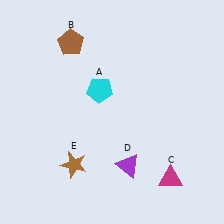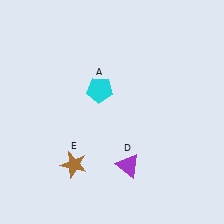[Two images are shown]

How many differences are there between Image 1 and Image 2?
There are 2 differences between the two images.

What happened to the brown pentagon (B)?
The brown pentagon (B) was removed in Image 2. It was in the top-left area of Image 1.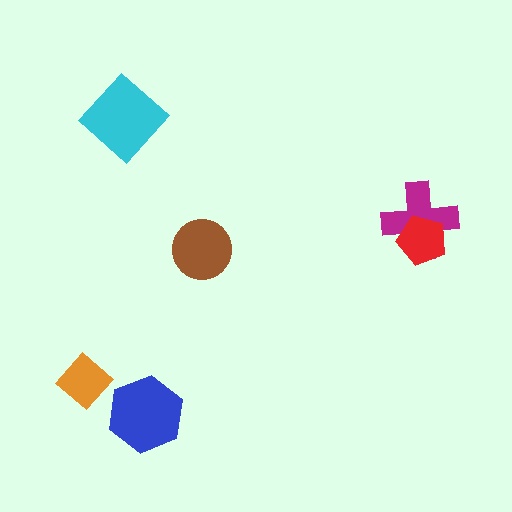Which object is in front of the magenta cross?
The red pentagon is in front of the magenta cross.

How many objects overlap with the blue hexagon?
0 objects overlap with the blue hexagon.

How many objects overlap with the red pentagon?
1 object overlaps with the red pentagon.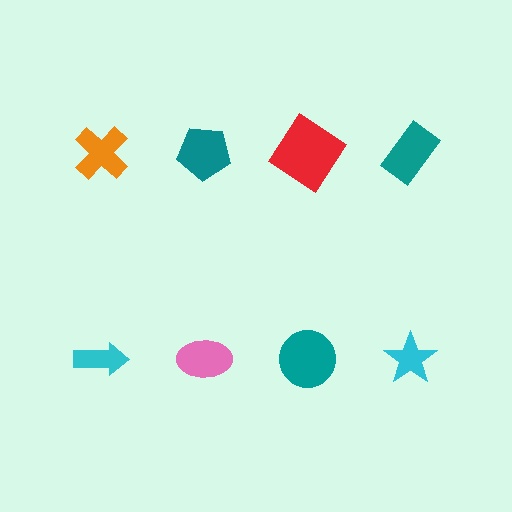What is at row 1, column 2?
A teal pentagon.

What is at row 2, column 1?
A cyan arrow.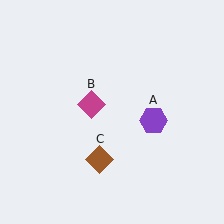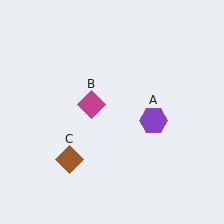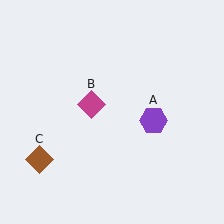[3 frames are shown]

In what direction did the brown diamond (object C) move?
The brown diamond (object C) moved left.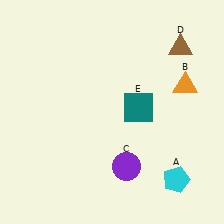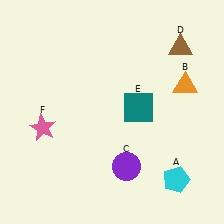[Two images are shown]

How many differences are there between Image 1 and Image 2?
There is 1 difference between the two images.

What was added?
A pink star (F) was added in Image 2.